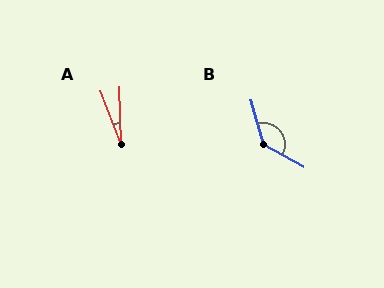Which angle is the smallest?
A, at approximately 20 degrees.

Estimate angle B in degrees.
Approximately 135 degrees.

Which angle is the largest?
B, at approximately 135 degrees.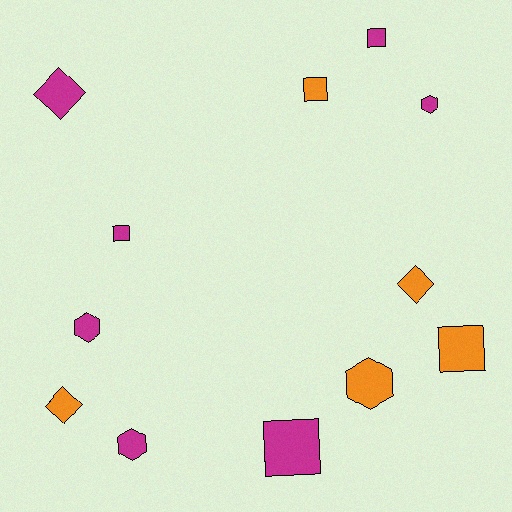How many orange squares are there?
There are 2 orange squares.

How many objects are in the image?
There are 12 objects.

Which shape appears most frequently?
Square, with 5 objects.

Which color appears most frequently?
Magenta, with 7 objects.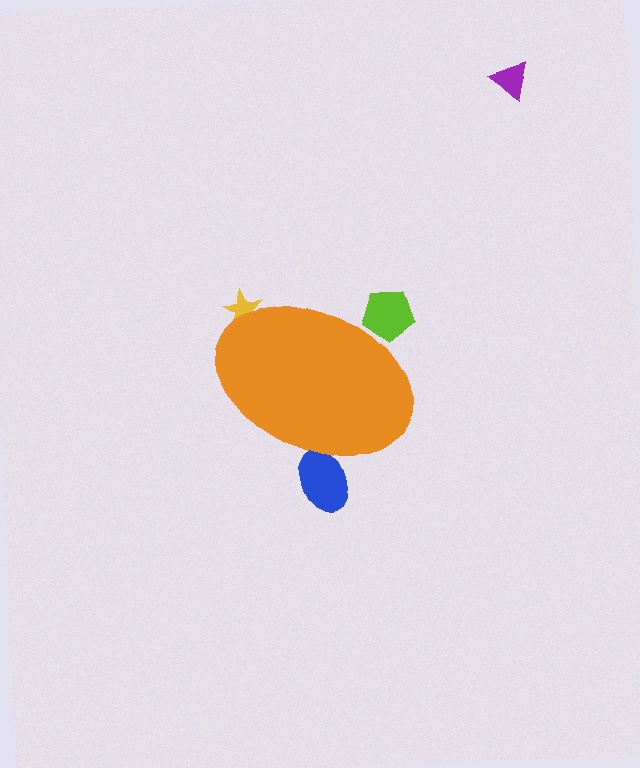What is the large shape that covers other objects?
An orange ellipse.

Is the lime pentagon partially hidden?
Yes, the lime pentagon is partially hidden behind the orange ellipse.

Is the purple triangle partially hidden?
No, the purple triangle is fully visible.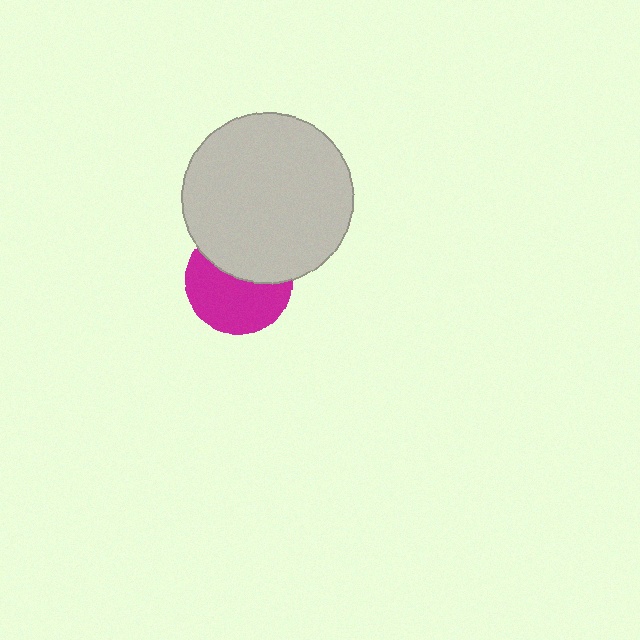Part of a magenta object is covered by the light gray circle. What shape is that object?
It is a circle.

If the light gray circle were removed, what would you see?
You would see the complete magenta circle.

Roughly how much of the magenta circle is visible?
About half of it is visible (roughly 58%).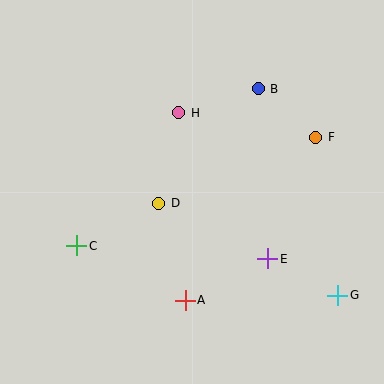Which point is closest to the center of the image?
Point D at (159, 203) is closest to the center.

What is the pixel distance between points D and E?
The distance between D and E is 122 pixels.